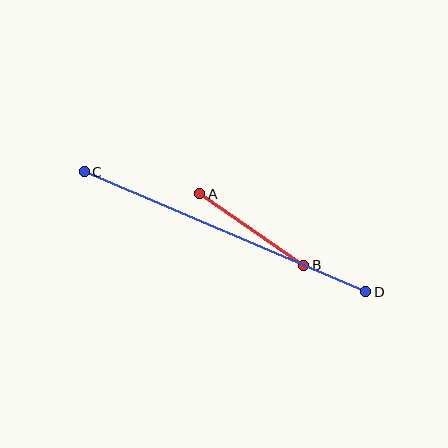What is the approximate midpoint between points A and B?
The midpoint is at approximately (252, 229) pixels.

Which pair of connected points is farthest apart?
Points C and D are farthest apart.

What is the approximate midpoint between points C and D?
The midpoint is at approximately (225, 232) pixels.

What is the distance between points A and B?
The distance is approximately 126 pixels.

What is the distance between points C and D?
The distance is approximately 306 pixels.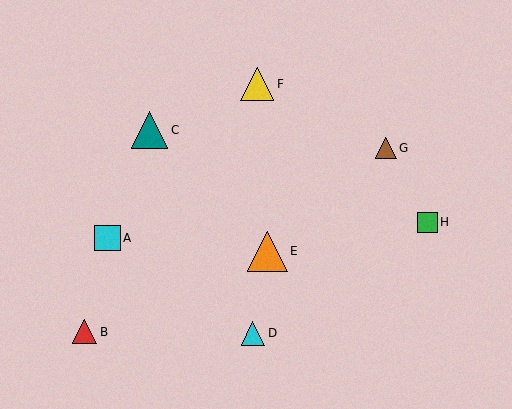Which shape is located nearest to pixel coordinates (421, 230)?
The green square (labeled H) at (427, 222) is nearest to that location.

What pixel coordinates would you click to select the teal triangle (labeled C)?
Click at (150, 130) to select the teal triangle C.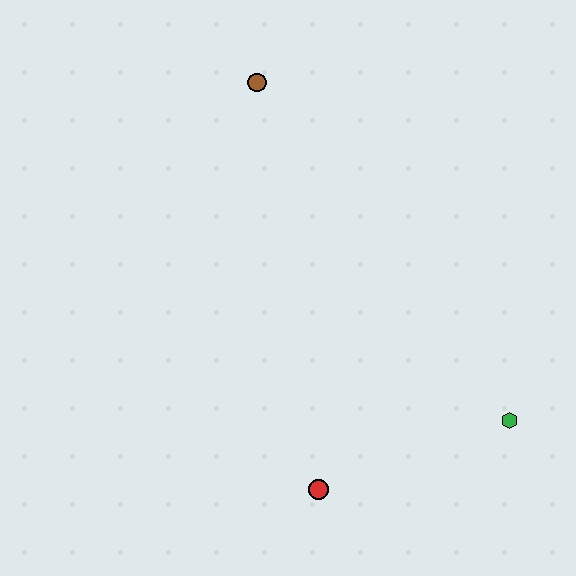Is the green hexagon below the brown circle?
Yes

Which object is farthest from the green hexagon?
The brown circle is farthest from the green hexagon.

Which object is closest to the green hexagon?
The red circle is closest to the green hexagon.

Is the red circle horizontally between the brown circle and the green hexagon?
Yes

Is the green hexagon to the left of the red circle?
No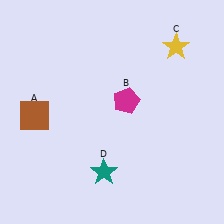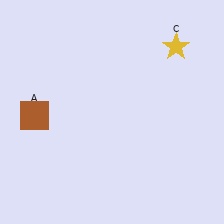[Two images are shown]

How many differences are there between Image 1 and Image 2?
There are 2 differences between the two images.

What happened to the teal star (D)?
The teal star (D) was removed in Image 2. It was in the bottom-left area of Image 1.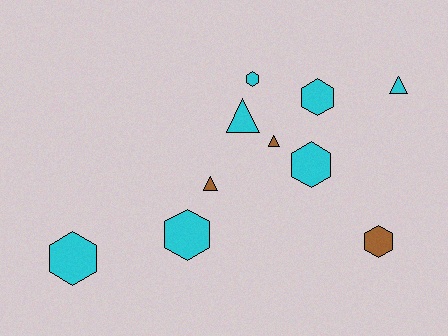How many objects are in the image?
There are 10 objects.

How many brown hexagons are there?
There is 1 brown hexagon.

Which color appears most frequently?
Cyan, with 7 objects.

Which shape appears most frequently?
Hexagon, with 6 objects.